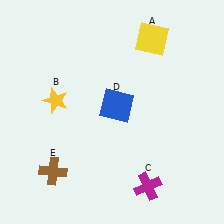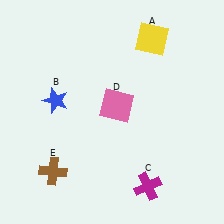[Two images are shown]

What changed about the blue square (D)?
In Image 1, D is blue. In Image 2, it changed to pink.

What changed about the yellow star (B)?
In Image 1, B is yellow. In Image 2, it changed to blue.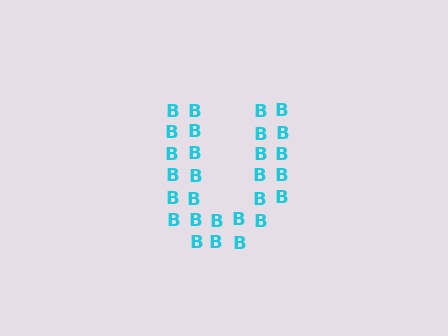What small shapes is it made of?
It is made of small letter B's.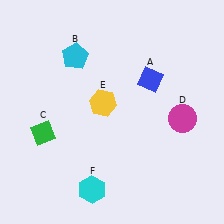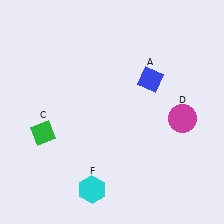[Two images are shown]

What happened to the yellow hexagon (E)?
The yellow hexagon (E) was removed in Image 2. It was in the top-left area of Image 1.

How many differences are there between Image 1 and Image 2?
There are 2 differences between the two images.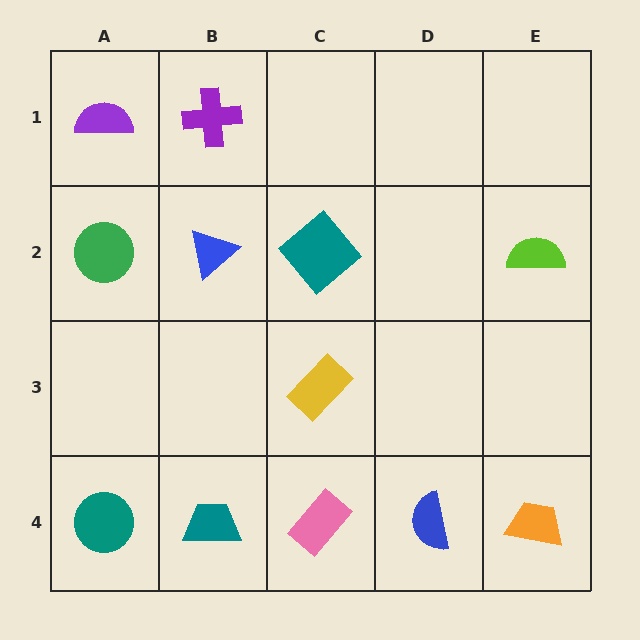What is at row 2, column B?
A blue triangle.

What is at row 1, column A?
A purple semicircle.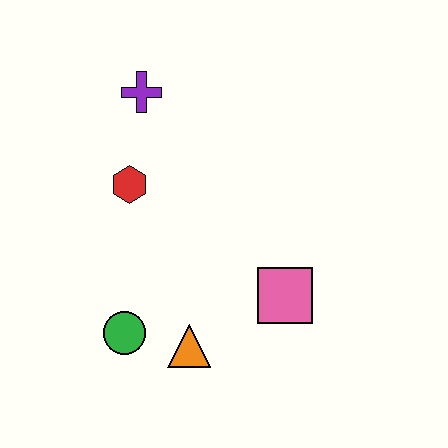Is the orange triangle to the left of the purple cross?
No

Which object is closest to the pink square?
The orange triangle is closest to the pink square.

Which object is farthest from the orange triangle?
The purple cross is farthest from the orange triangle.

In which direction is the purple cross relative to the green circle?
The purple cross is above the green circle.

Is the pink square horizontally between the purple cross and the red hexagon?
No